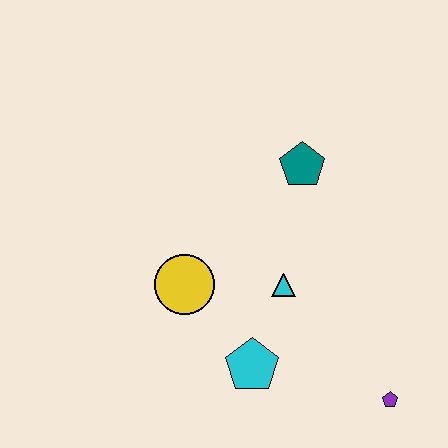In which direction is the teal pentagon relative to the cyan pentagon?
The teal pentagon is above the cyan pentagon.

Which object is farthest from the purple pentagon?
The teal pentagon is farthest from the purple pentagon.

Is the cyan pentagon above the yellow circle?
No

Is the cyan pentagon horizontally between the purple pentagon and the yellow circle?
Yes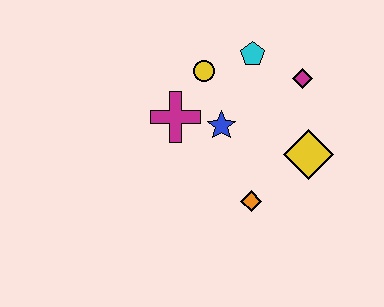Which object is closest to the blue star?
The magenta cross is closest to the blue star.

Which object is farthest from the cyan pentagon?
The orange diamond is farthest from the cyan pentagon.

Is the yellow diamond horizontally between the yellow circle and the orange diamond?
No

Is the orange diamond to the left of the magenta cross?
No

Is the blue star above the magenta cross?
No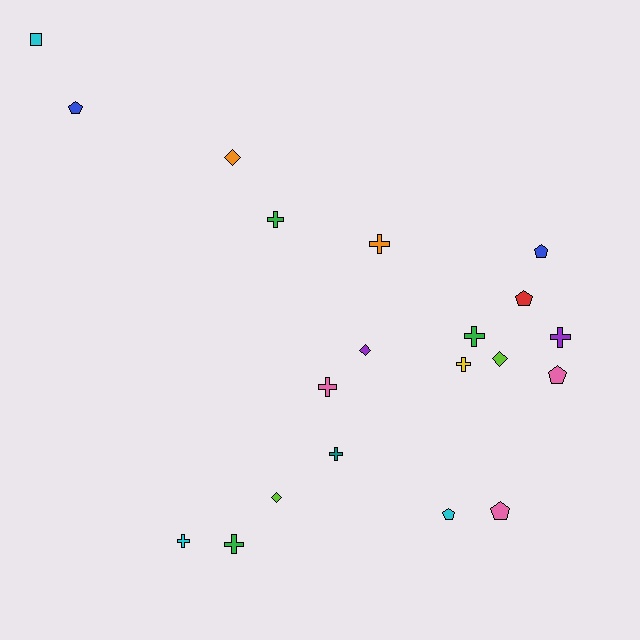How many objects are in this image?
There are 20 objects.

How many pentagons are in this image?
There are 6 pentagons.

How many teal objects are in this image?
There is 1 teal object.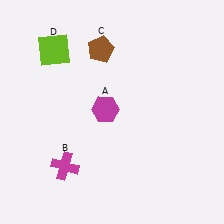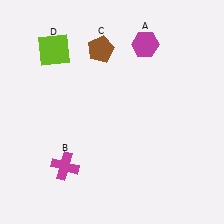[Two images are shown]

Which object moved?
The magenta hexagon (A) moved up.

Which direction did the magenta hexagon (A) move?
The magenta hexagon (A) moved up.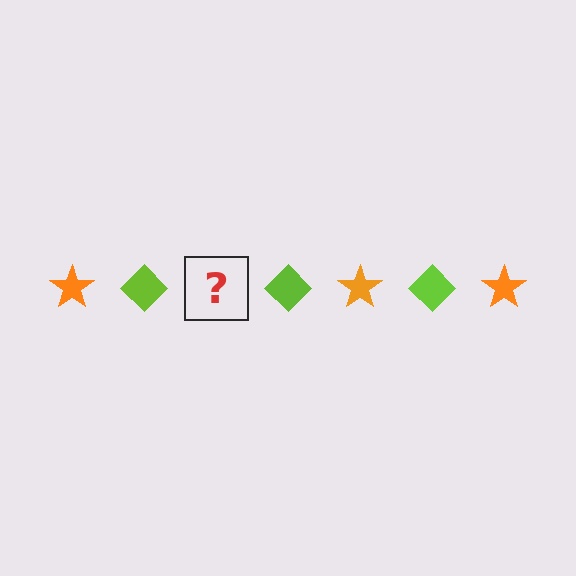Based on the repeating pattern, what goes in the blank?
The blank should be an orange star.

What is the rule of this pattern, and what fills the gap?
The rule is that the pattern alternates between orange star and lime diamond. The gap should be filled with an orange star.